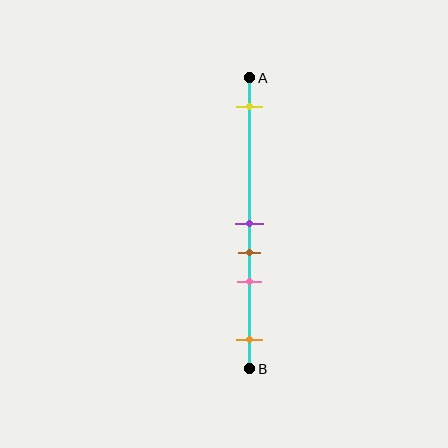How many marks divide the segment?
There are 5 marks dividing the segment.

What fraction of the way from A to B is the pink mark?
The pink mark is approximately 70% (0.7) of the way from A to B.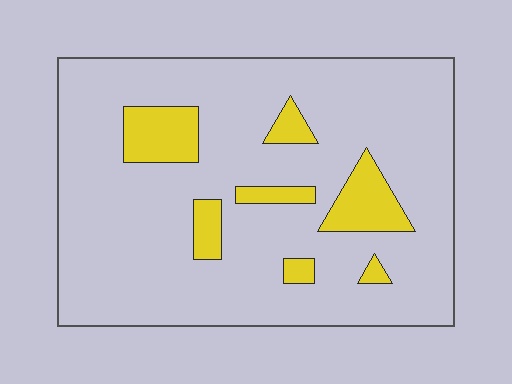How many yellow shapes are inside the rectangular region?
7.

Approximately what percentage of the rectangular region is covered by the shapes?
Approximately 15%.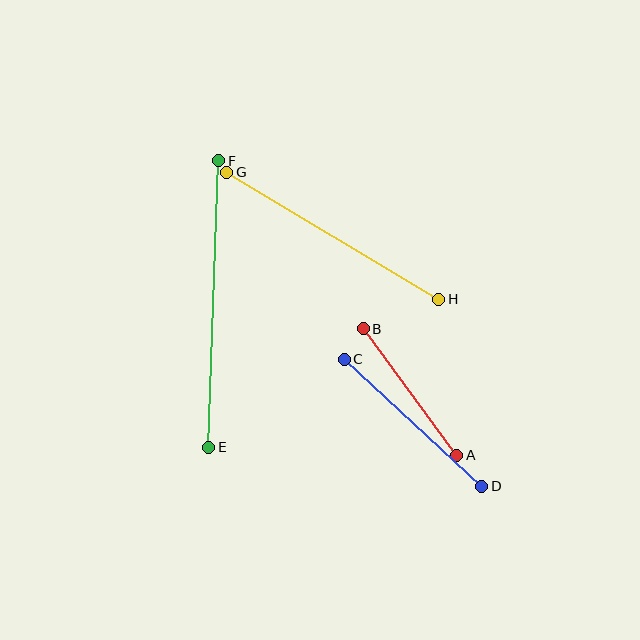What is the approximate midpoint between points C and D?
The midpoint is at approximately (413, 423) pixels.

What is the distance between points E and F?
The distance is approximately 287 pixels.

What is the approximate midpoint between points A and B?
The midpoint is at approximately (410, 392) pixels.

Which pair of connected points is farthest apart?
Points E and F are farthest apart.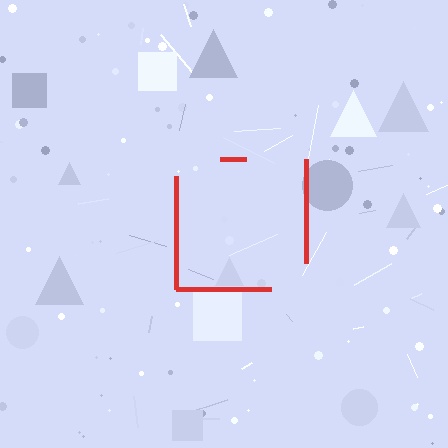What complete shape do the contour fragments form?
The contour fragments form a square.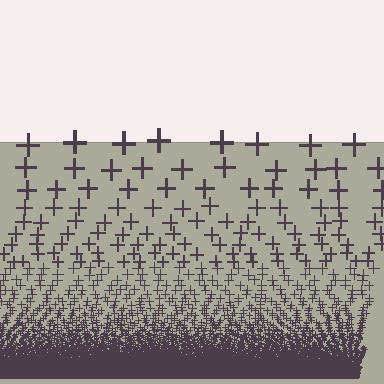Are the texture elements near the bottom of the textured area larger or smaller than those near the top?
Smaller. The gradient is inverted — elements near the bottom are smaller and denser.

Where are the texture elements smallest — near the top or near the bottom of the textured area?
Near the bottom.